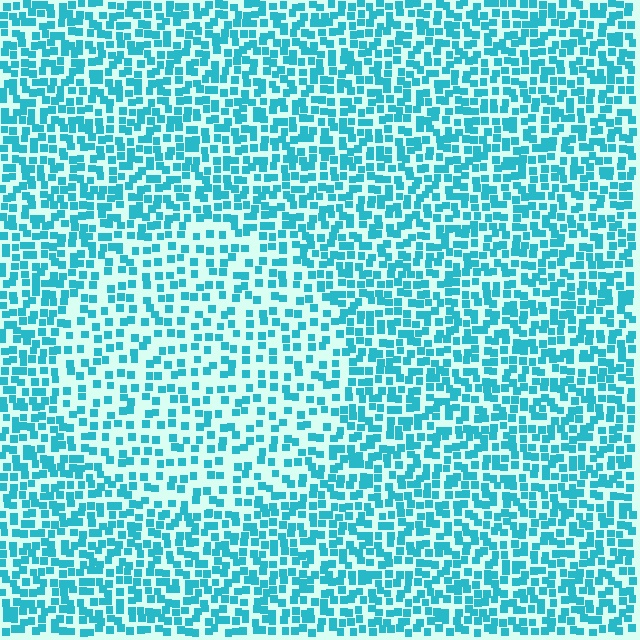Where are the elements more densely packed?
The elements are more densely packed outside the circle boundary.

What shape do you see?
I see a circle.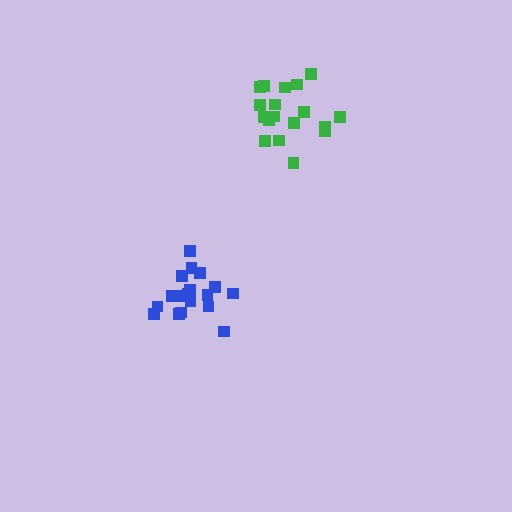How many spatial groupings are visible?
There are 2 spatial groupings.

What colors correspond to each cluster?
The clusters are colored: green, blue.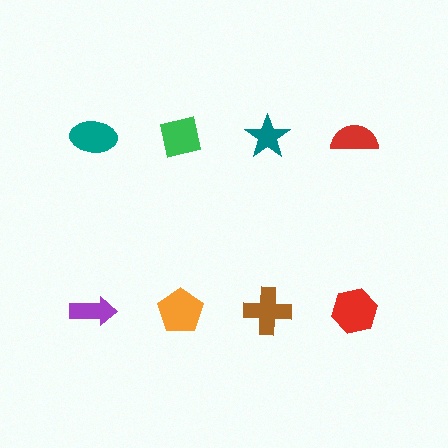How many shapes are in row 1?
4 shapes.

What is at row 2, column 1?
A purple arrow.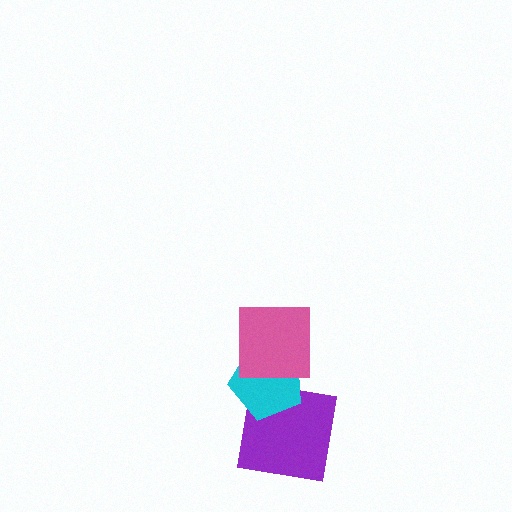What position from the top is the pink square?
The pink square is 1st from the top.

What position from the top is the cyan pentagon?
The cyan pentagon is 2nd from the top.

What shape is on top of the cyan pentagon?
The pink square is on top of the cyan pentagon.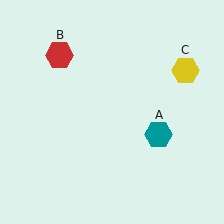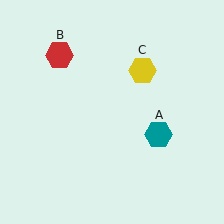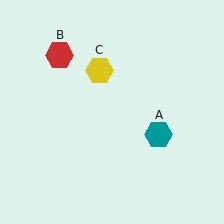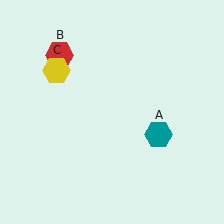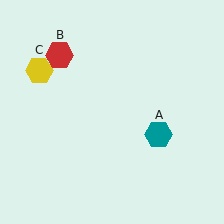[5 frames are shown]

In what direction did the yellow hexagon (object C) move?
The yellow hexagon (object C) moved left.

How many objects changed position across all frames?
1 object changed position: yellow hexagon (object C).